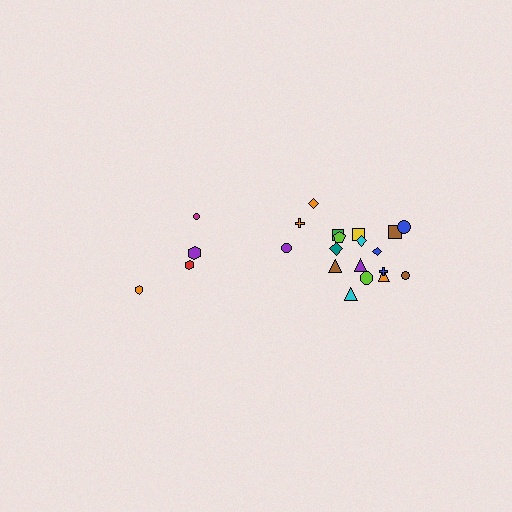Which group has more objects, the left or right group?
The right group.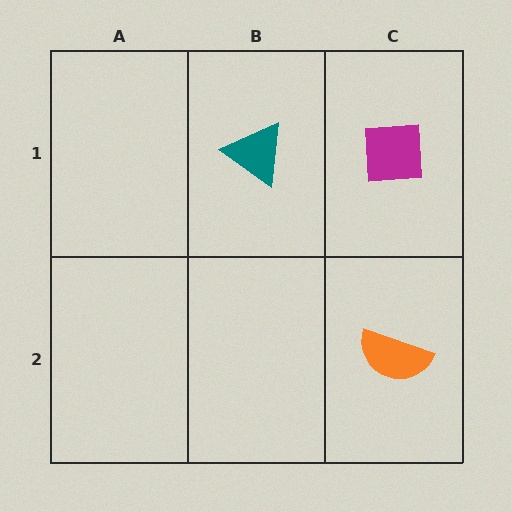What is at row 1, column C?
A magenta square.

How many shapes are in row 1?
2 shapes.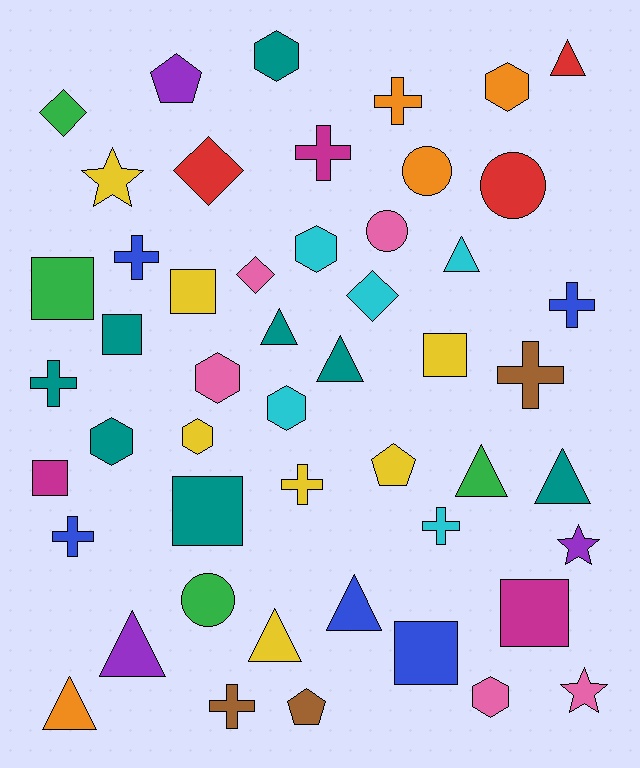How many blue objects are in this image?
There are 5 blue objects.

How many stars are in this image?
There are 3 stars.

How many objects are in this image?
There are 50 objects.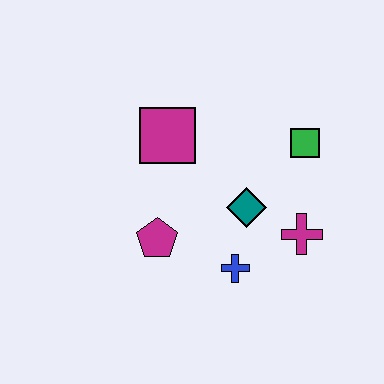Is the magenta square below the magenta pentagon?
No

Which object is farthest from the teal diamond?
The magenta square is farthest from the teal diamond.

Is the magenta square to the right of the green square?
No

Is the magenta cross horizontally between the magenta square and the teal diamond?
No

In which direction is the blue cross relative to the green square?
The blue cross is below the green square.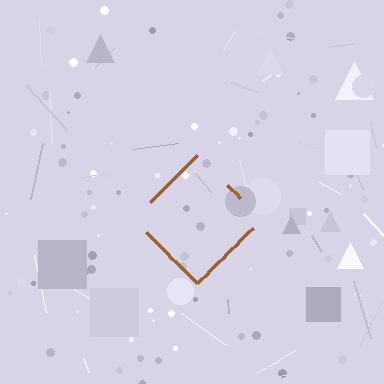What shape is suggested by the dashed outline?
The dashed outline suggests a diamond.